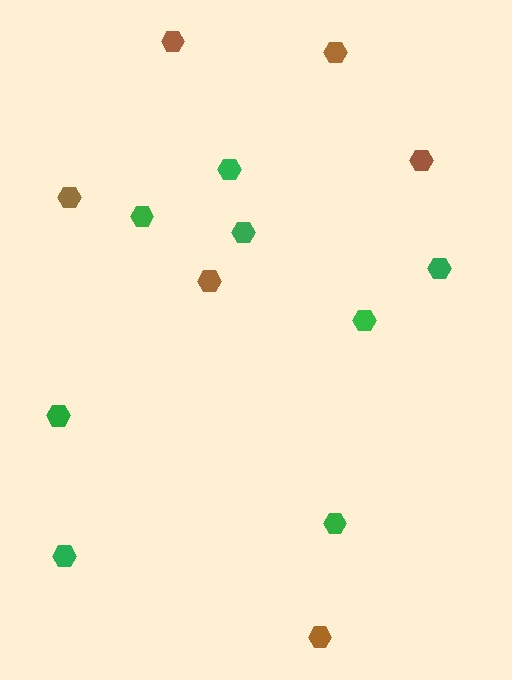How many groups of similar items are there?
There are 2 groups: one group of brown hexagons (6) and one group of green hexagons (8).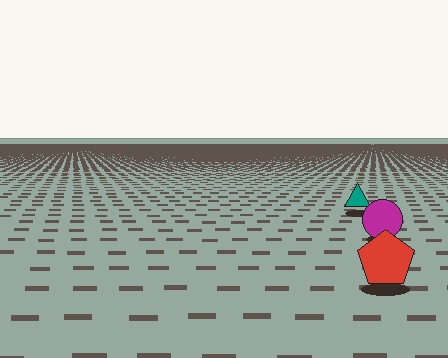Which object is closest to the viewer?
The red pentagon is closest. The texture marks near it are larger and more spread out.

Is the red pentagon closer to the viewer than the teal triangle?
Yes. The red pentagon is closer — you can tell from the texture gradient: the ground texture is coarser near it.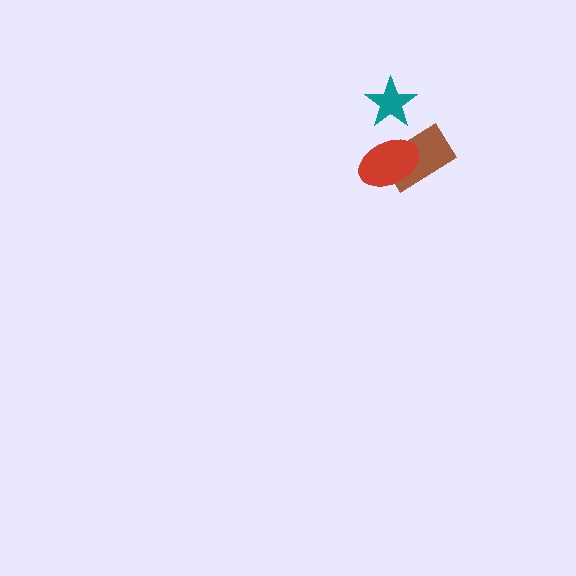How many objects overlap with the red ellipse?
1 object overlaps with the red ellipse.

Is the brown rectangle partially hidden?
Yes, it is partially covered by another shape.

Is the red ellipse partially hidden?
No, no other shape covers it.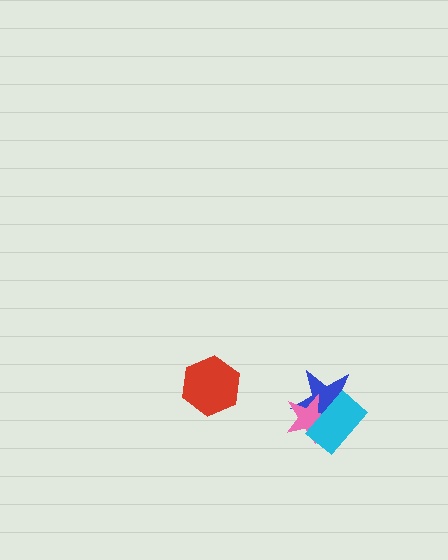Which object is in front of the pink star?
The cyan rectangle is in front of the pink star.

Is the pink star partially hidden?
Yes, it is partially covered by another shape.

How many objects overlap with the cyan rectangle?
2 objects overlap with the cyan rectangle.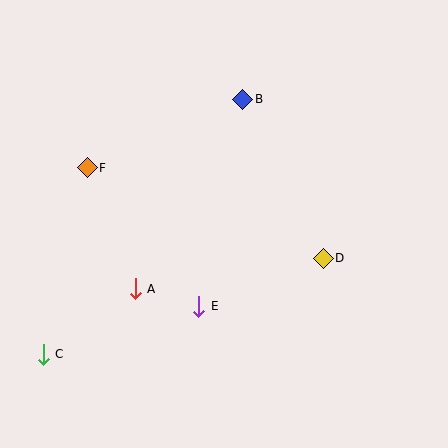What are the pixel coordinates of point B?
Point B is at (243, 99).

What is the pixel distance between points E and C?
The distance between E and C is 163 pixels.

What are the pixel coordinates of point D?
Point D is at (323, 258).